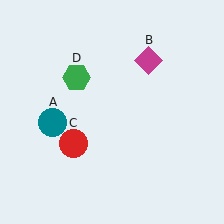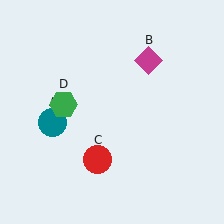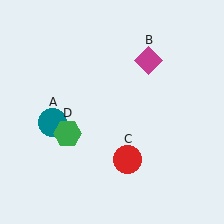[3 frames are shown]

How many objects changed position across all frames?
2 objects changed position: red circle (object C), green hexagon (object D).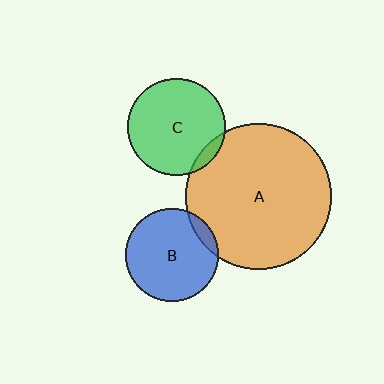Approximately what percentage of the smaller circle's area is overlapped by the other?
Approximately 5%.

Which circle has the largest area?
Circle A (orange).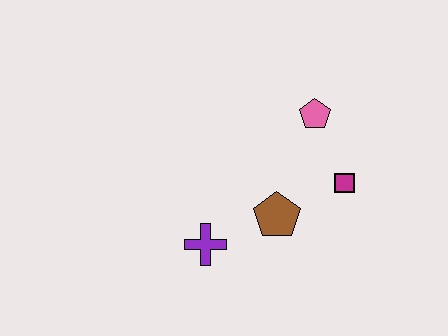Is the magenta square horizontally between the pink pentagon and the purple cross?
No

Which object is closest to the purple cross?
The brown pentagon is closest to the purple cross.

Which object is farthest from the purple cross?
The pink pentagon is farthest from the purple cross.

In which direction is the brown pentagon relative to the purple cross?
The brown pentagon is to the right of the purple cross.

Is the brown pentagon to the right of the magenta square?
No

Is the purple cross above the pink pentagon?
No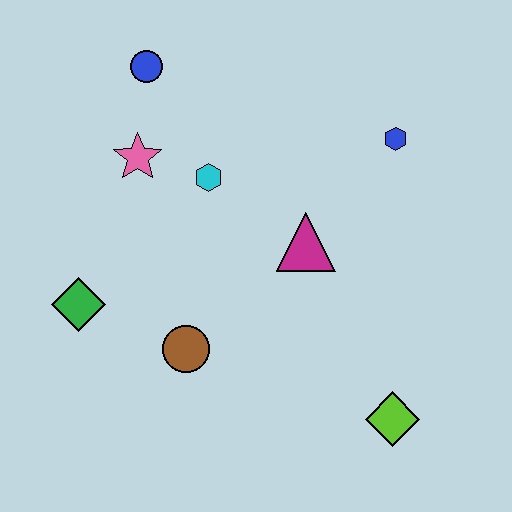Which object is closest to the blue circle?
The pink star is closest to the blue circle.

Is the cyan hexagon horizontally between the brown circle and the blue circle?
No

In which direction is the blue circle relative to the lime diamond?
The blue circle is above the lime diamond.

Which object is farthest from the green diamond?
The blue hexagon is farthest from the green diamond.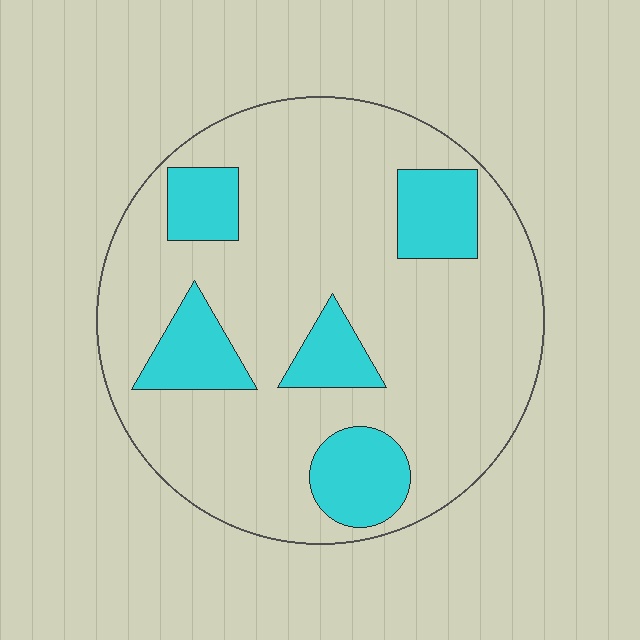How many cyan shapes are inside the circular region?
5.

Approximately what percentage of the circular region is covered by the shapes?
Approximately 20%.